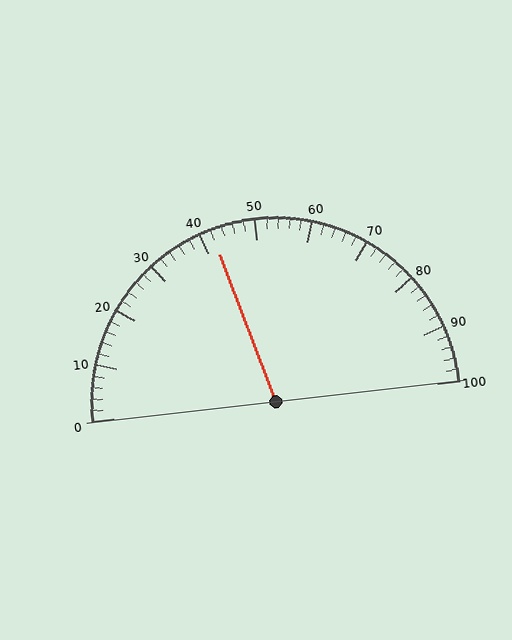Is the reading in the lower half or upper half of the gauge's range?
The reading is in the lower half of the range (0 to 100).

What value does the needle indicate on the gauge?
The needle indicates approximately 42.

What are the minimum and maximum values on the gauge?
The gauge ranges from 0 to 100.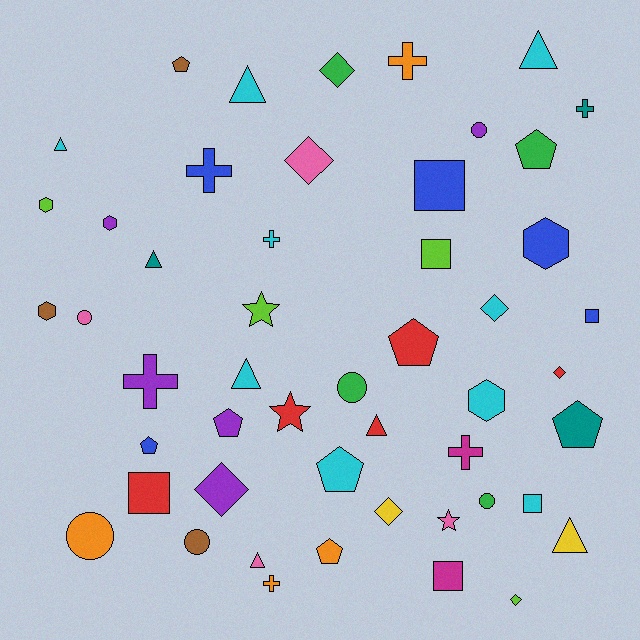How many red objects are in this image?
There are 5 red objects.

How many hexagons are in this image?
There are 5 hexagons.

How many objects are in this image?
There are 50 objects.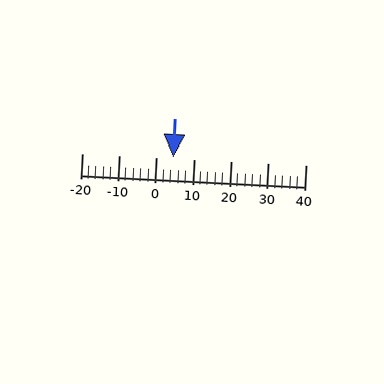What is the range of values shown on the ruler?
The ruler shows values from -20 to 40.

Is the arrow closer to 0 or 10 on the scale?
The arrow is closer to 0.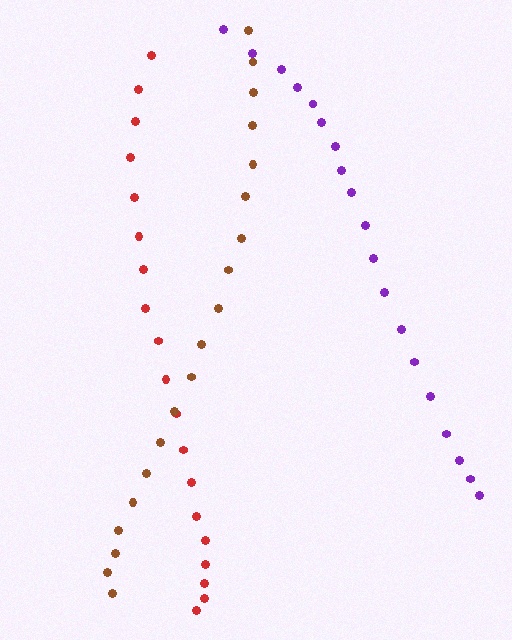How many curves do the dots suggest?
There are 3 distinct paths.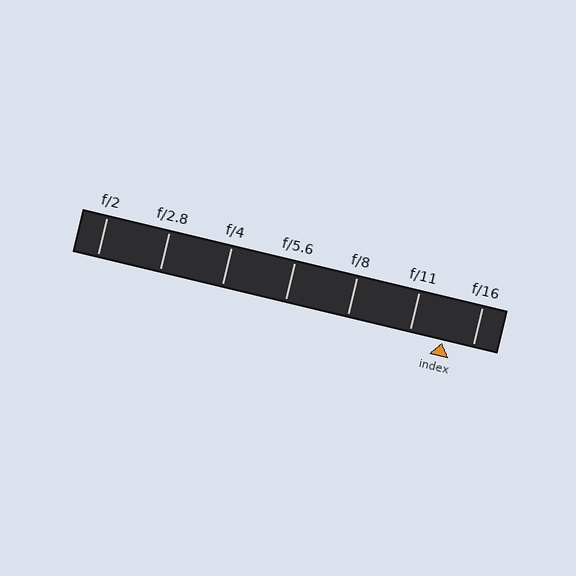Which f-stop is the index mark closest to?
The index mark is closest to f/16.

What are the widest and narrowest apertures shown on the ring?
The widest aperture shown is f/2 and the narrowest is f/16.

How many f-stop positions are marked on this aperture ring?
There are 7 f-stop positions marked.